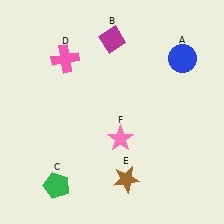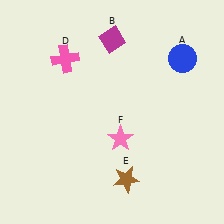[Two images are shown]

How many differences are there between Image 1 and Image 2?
There is 1 difference between the two images.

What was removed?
The green pentagon (C) was removed in Image 2.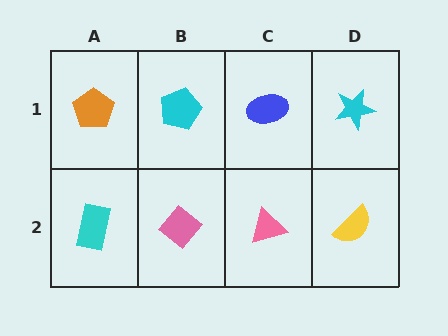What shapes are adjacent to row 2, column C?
A blue ellipse (row 1, column C), a pink diamond (row 2, column B), a yellow semicircle (row 2, column D).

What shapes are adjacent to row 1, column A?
A cyan rectangle (row 2, column A), a cyan pentagon (row 1, column B).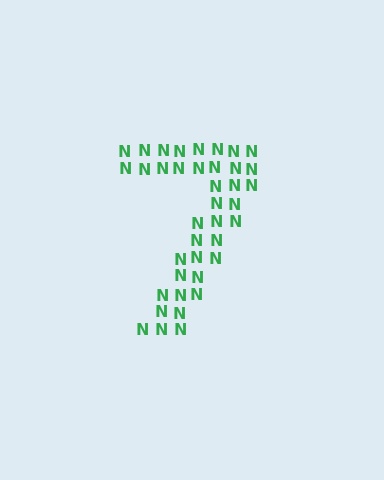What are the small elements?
The small elements are letter N's.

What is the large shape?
The large shape is the digit 7.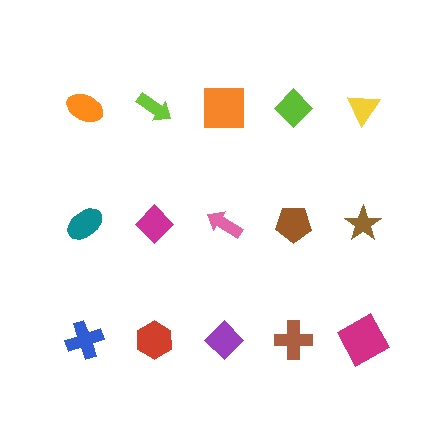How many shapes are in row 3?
5 shapes.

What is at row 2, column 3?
A pink arrow.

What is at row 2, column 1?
A teal ellipse.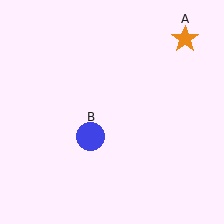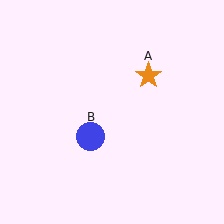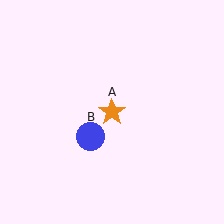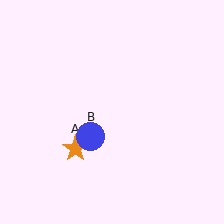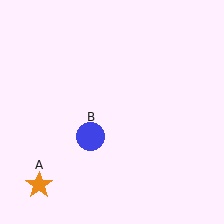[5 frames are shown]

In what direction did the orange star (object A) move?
The orange star (object A) moved down and to the left.